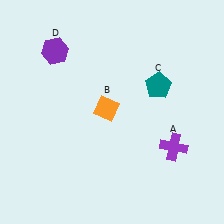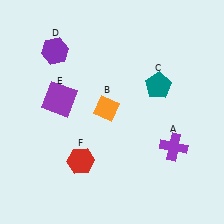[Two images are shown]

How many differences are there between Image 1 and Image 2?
There are 2 differences between the two images.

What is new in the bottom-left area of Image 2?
A red hexagon (F) was added in the bottom-left area of Image 2.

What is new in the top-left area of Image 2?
A purple square (E) was added in the top-left area of Image 2.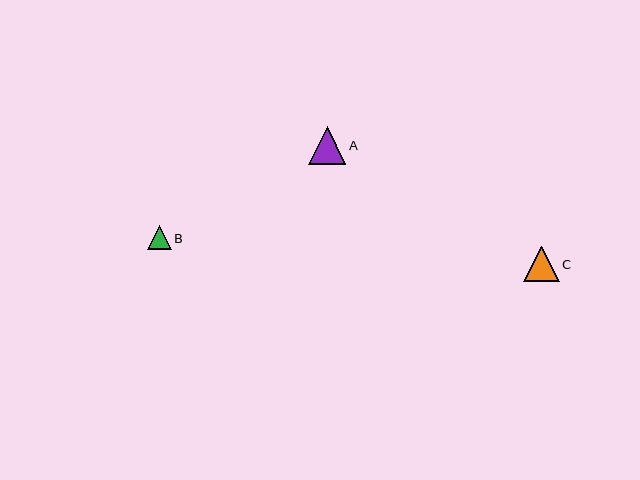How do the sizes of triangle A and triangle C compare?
Triangle A and triangle C are approximately the same size.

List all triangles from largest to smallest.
From largest to smallest: A, C, B.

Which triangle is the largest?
Triangle A is the largest with a size of approximately 38 pixels.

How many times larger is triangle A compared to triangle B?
Triangle A is approximately 1.6 times the size of triangle B.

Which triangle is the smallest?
Triangle B is the smallest with a size of approximately 24 pixels.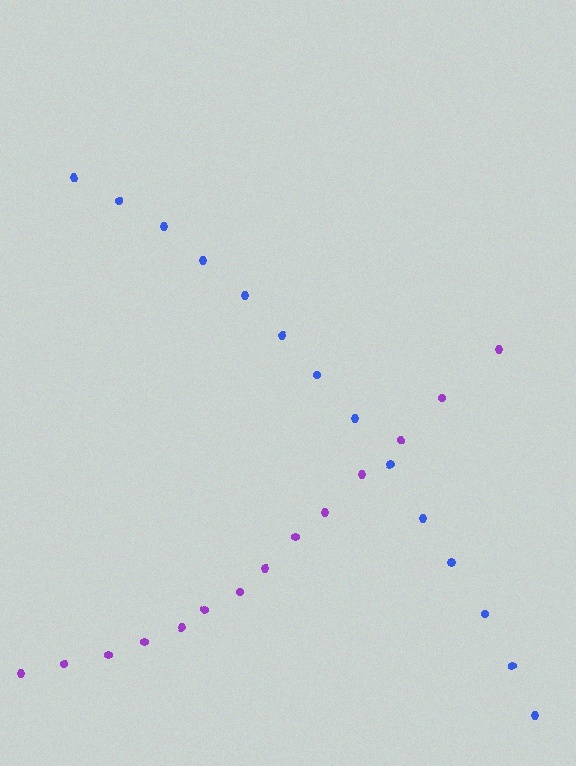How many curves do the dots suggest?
There are 2 distinct paths.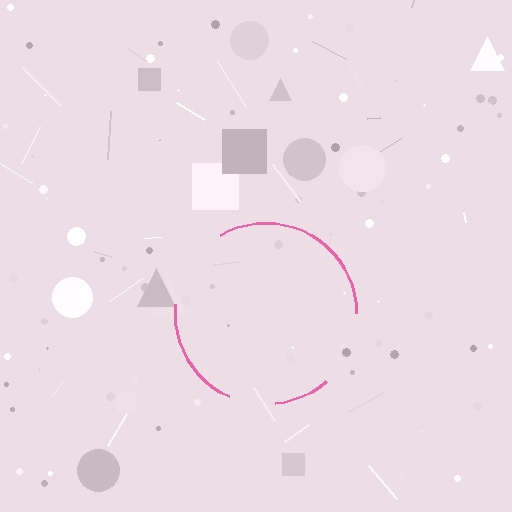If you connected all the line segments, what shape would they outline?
They would outline a circle.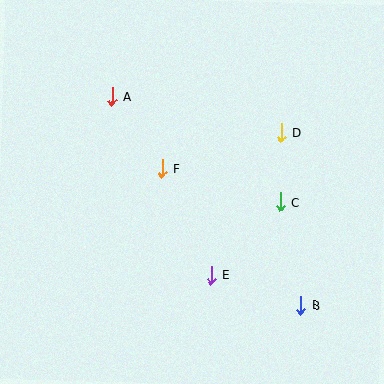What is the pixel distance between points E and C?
The distance between E and C is 100 pixels.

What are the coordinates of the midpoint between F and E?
The midpoint between F and E is at (187, 222).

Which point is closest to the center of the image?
Point F at (162, 169) is closest to the center.